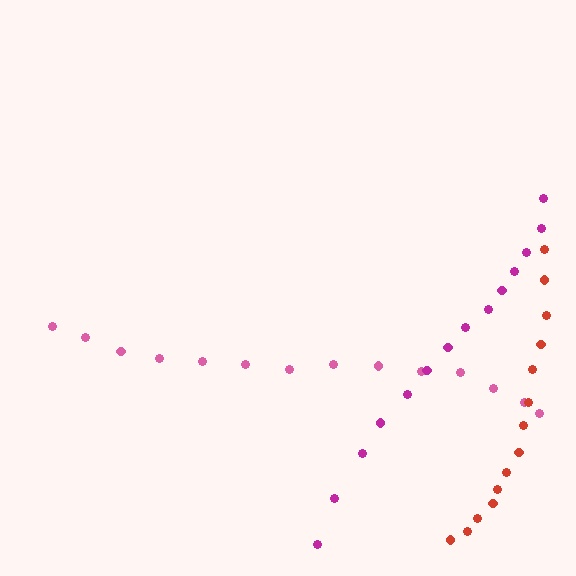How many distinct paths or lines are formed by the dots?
There are 3 distinct paths.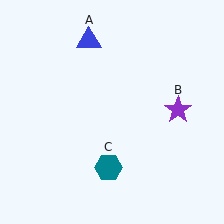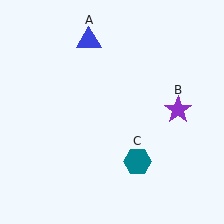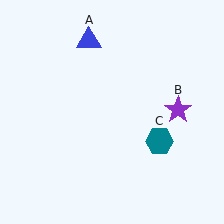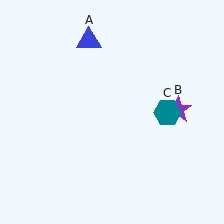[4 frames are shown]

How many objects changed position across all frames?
1 object changed position: teal hexagon (object C).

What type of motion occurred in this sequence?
The teal hexagon (object C) rotated counterclockwise around the center of the scene.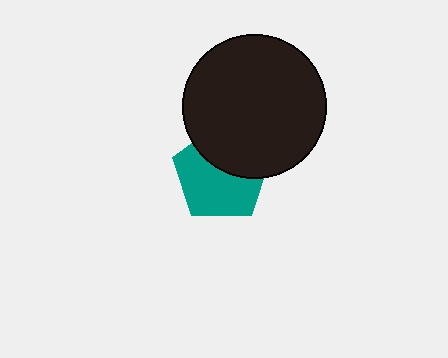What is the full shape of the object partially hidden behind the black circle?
The partially hidden object is a teal pentagon.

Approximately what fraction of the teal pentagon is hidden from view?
Roughly 41% of the teal pentagon is hidden behind the black circle.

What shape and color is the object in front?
The object in front is a black circle.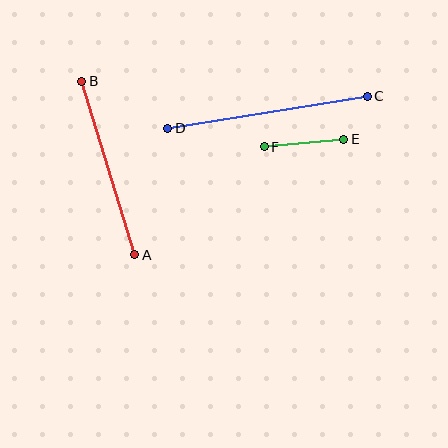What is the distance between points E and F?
The distance is approximately 80 pixels.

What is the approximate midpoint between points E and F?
The midpoint is at approximately (304, 143) pixels.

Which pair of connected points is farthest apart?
Points C and D are farthest apart.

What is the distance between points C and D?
The distance is approximately 202 pixels.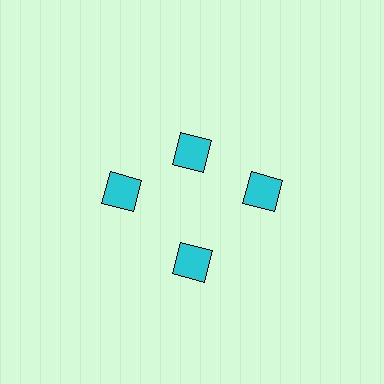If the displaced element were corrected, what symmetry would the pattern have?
It would have 4-fold rotational symmetry — the pattern would map onto itself every 90 degrees.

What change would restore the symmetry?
The symmetry would be restored by moving it outward, back onto the ring so that all 4 diamonds sit at equal angles and equal distance from the center.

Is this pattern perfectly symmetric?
No. The 4 cyan diamonds are arranged in a ring, but one element near the 12 o'clock position is pulled inward toward the center, breaking the 4-fold rotational symmetry.